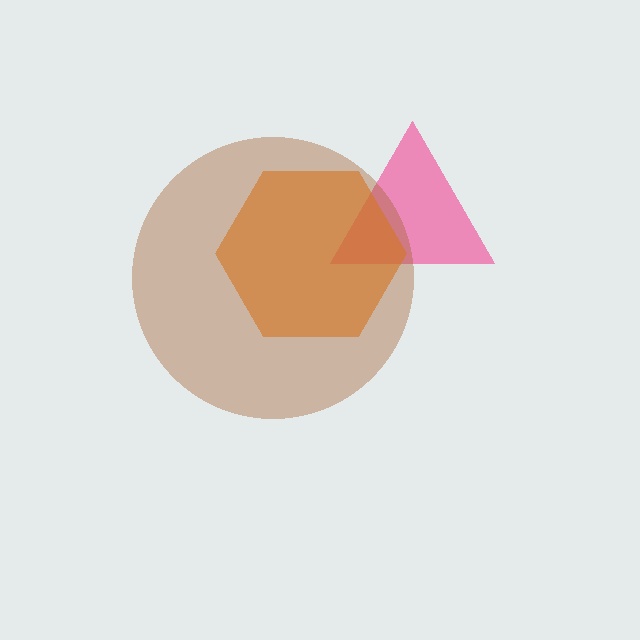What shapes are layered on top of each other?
The layered shapes are: a pink triangle, an orange hexagon, a brown circle.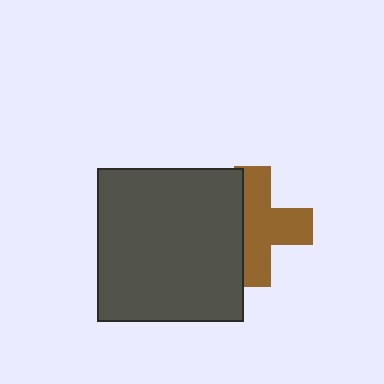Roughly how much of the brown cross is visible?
About half of it is visible (roughly 64%).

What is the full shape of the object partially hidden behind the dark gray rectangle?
The partially hidden object is a brown cross.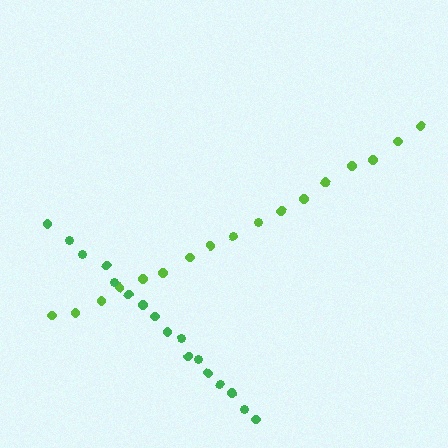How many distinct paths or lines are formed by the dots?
There are 2 distinct paths.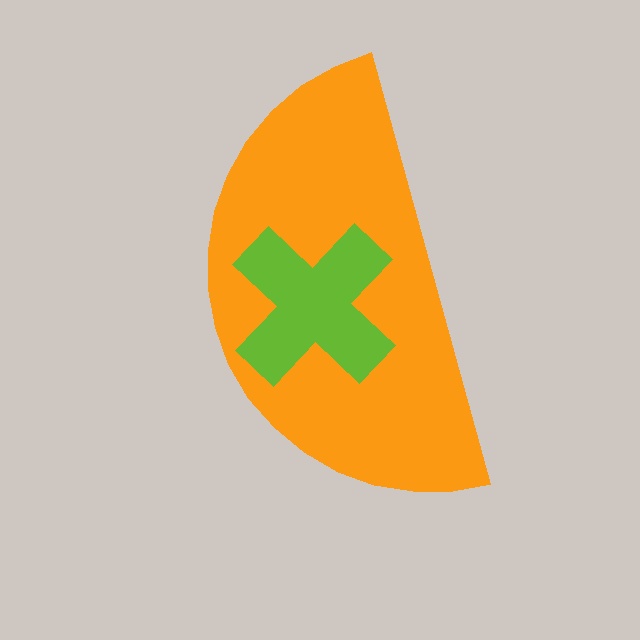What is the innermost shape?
The lime cross.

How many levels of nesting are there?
2.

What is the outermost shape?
The orange semicircle.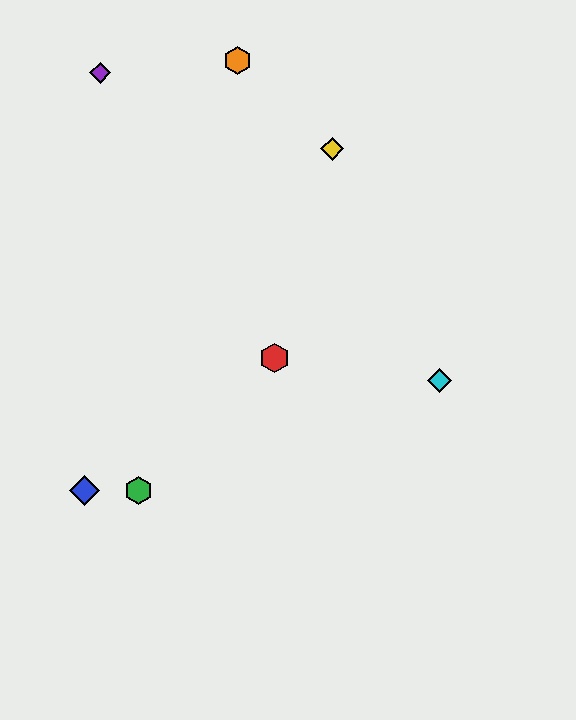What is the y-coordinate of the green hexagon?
The green hexagon is at y≈490.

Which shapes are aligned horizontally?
The blue diamond, the green hexagon are aligned horizontally.